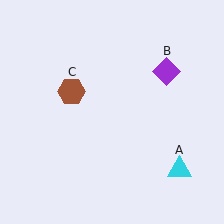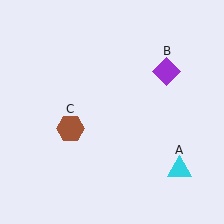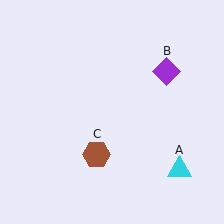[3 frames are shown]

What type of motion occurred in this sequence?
The brown hexagon (object C) rotated counterclockwise around the center of the scene.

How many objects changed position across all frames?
1 object changed position: brown hexagon (object C).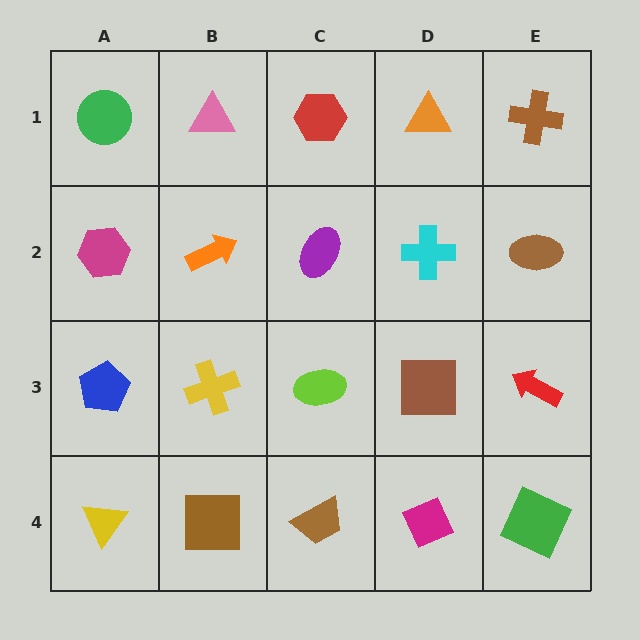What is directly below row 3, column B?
A brown square.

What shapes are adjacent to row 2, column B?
A pink triangle (row 1, column B), a yellow cross (row 3, column B), a magenta hexagon (row 2, column A), a purple ellipse (row 2, column C).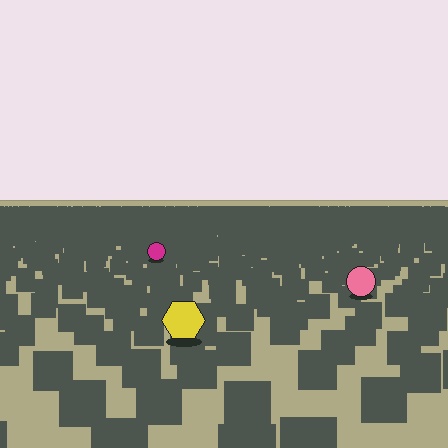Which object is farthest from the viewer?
The magenta circle is farthest from the viewer. It appears smaller and the ground texture around it is denser.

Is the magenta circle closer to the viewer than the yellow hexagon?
No. The yellow hexagon is closer — you can tell from the texture gradient: the ground texture is coarser near it.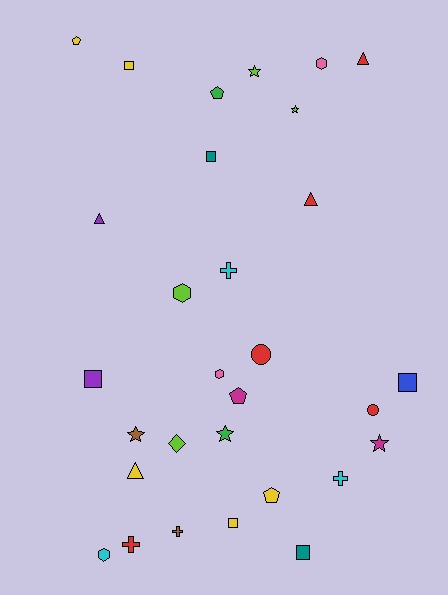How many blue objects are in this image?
There is 1 blue object.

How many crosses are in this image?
There are 4 crosses.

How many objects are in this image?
There are 30 objects.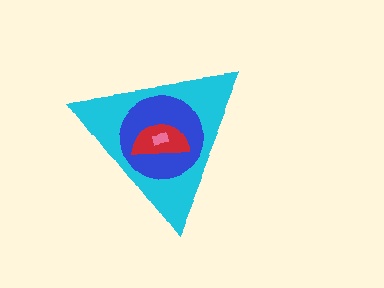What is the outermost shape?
The cyan triangle.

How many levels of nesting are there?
4.